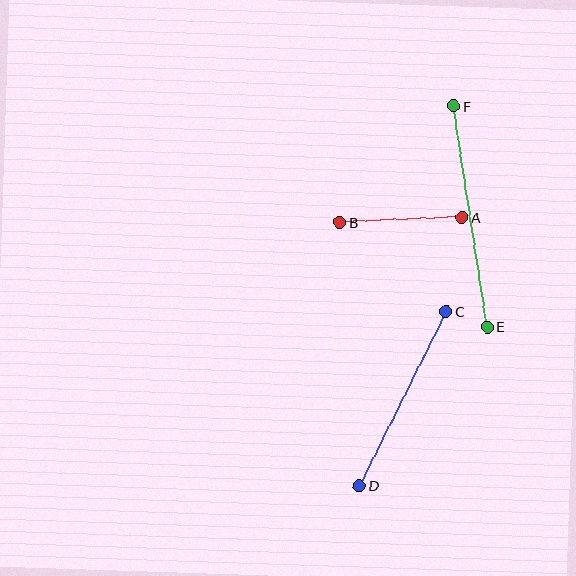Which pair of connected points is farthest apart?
Points E and F are farthest apart.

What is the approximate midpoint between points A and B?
The midpoint is at approximately (401, 220) pixels.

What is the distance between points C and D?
The distance is approximately 195 pixels.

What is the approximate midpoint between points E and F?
The midpoint is at approximately (470, 217) pixels.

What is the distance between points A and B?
The distance is approximately 122 pixels.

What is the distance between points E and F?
The distance is approximately 223 pixels.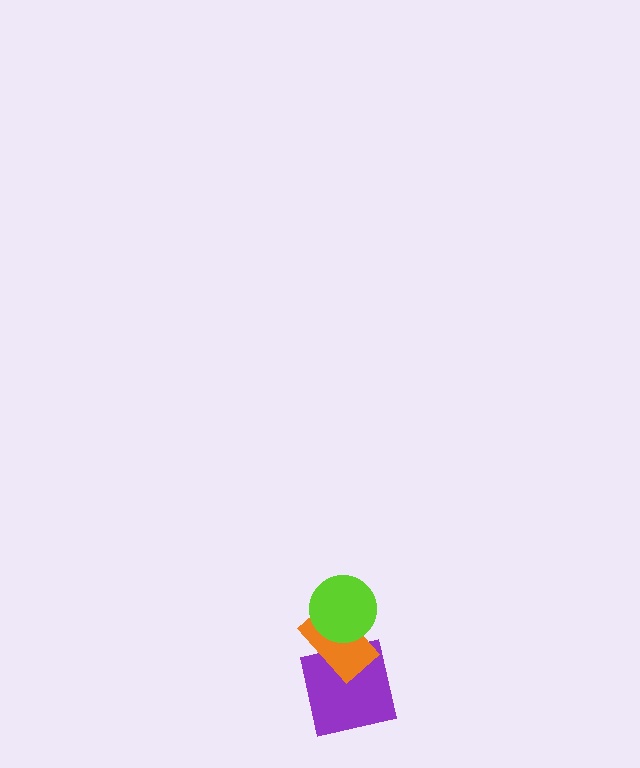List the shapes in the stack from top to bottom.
From top to bottom: the lime circle, the orange rectangle, the purple square.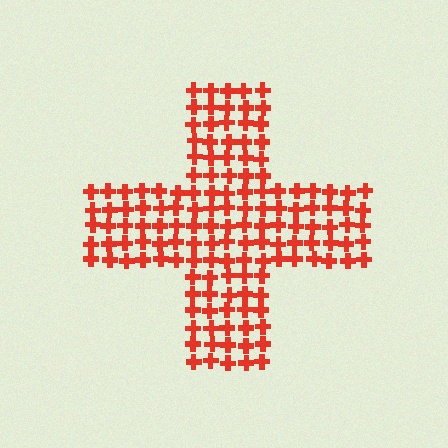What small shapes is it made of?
It is made of small crosses.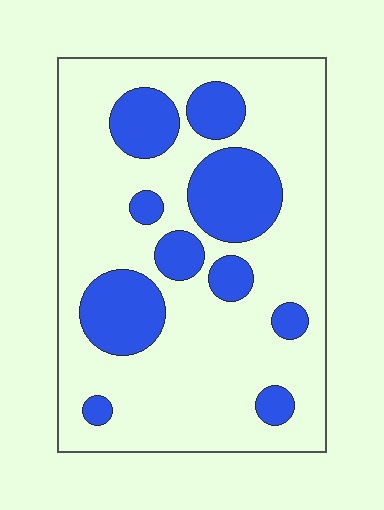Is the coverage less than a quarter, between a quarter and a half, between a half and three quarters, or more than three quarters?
Between a quarter and a half.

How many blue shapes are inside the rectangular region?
10.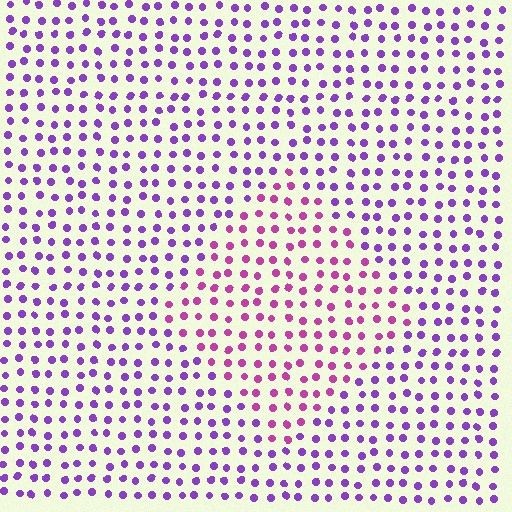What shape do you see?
I see a diamond.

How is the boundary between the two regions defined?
The boundary is defined purely by a slight shift in hue (about 38 degrees). Spacing, size, and orientation are identical on both sides.